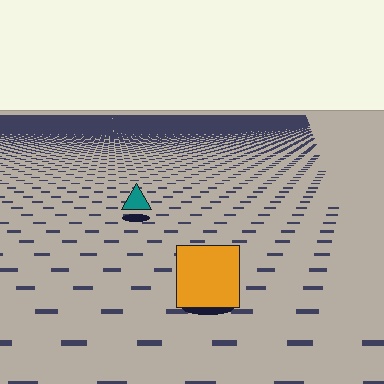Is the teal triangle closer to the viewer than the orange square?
No. The orange square is closer — you can tell from the texture gradient: the ground texture is coarser near it.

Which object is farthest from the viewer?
The teal triangle is farthest from the viewer. It appears smaller and the ground texture around it is denser.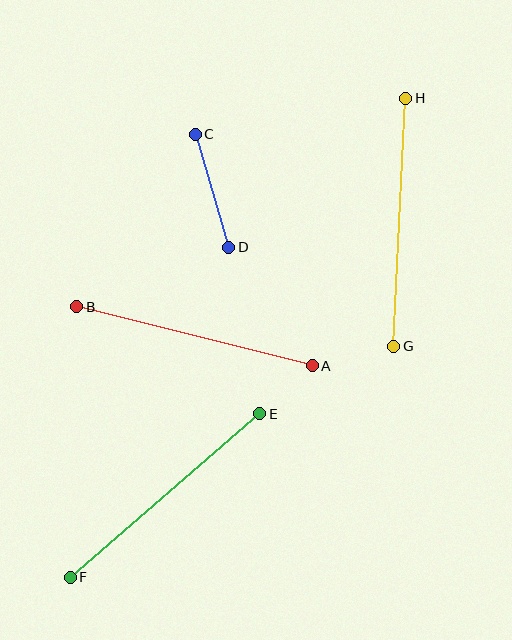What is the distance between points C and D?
The distance is approximately 118 pixels.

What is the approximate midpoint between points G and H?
The midpoint is at approximately (400, 222) pixels.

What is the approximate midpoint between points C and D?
The midpoint is at approximately (212, 191) pixels.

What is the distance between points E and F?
The distance is approximately 250 pixels.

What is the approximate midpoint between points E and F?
The midpoint is at approximately (165, 496) pixels.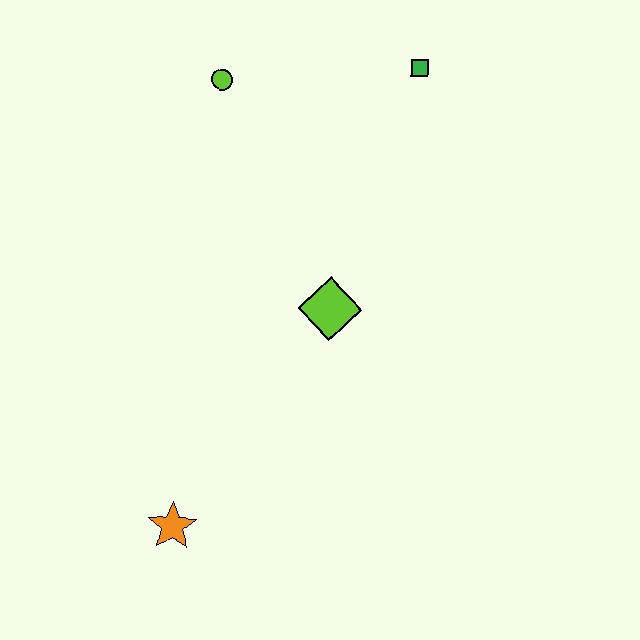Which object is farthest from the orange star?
The green square is farthest from the orange star.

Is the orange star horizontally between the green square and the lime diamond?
No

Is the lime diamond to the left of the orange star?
No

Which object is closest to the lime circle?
The green square is closest to the lime circle.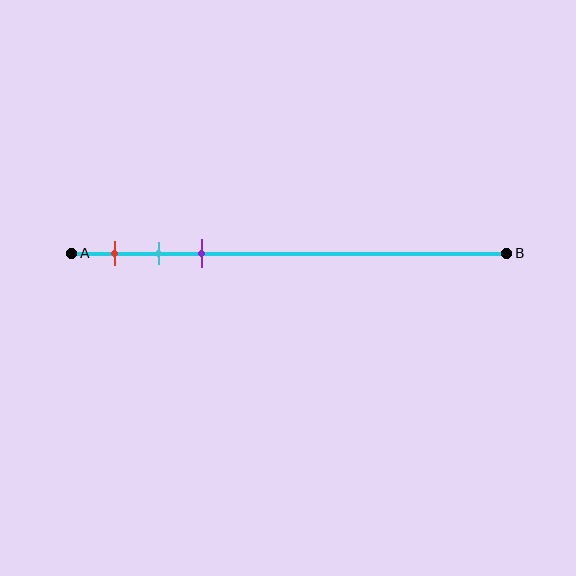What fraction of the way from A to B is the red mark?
The red mark is approximately 10% (0.1) of the way from A to B.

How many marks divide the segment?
There are 3 marks dividing the segment.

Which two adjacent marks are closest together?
The cyan and purple marks are the closest adjacent pair.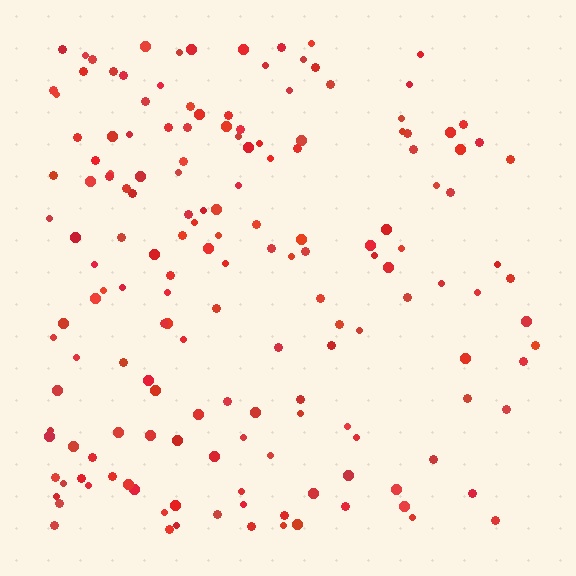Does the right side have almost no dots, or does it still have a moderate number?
Still a moderate number, just noticeably fewer than the left.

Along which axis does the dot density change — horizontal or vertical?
Horizontal.